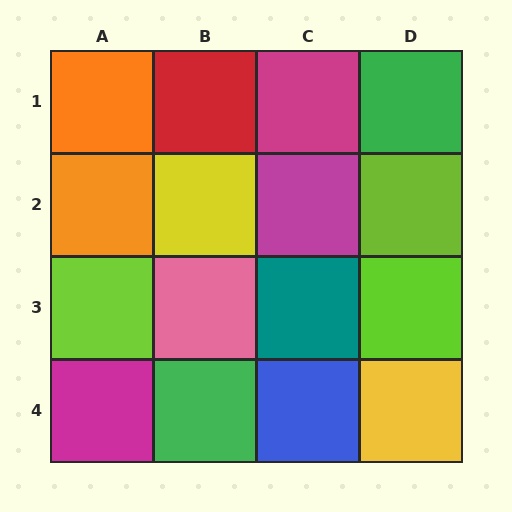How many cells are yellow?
2 cells are yellow.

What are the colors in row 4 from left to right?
Magenta, green, blue, yellow.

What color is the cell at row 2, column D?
Lime.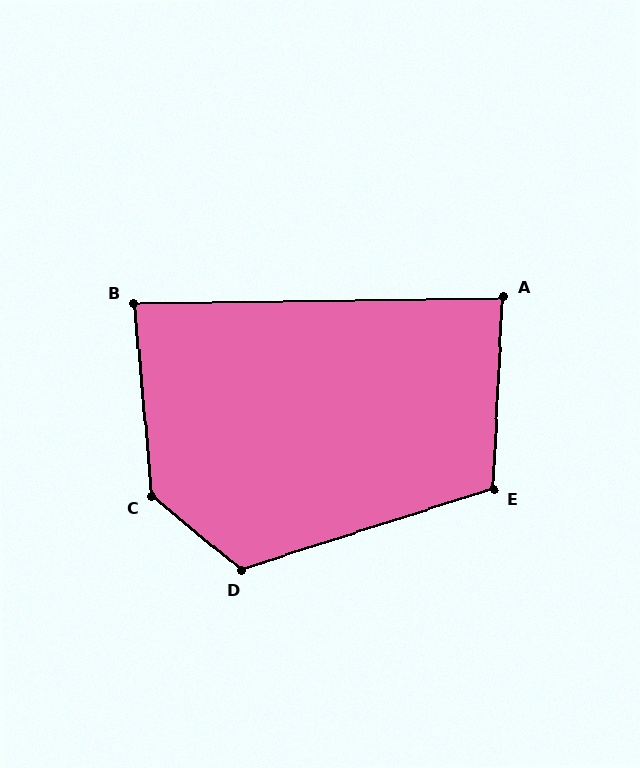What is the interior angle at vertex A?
Approximately 86 degrees (approximately right).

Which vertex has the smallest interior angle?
B, at approximately 86 degrees.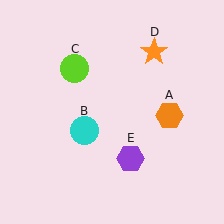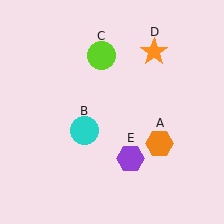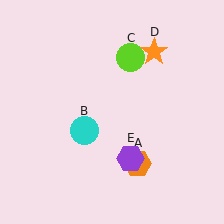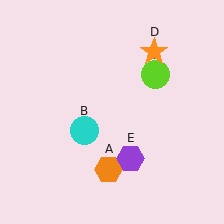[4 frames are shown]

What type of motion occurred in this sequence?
The orange hexagon (object A), lime circle (object C) rotated clockwise around the center of the scene.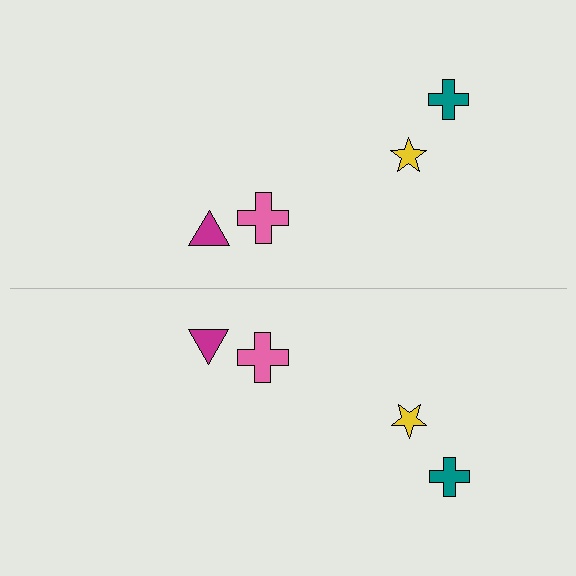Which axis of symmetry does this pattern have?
The pattern has a horizontal axis of symmetry running through the center of the image.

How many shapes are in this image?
There are 8 shapes in this image.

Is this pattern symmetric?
Yes, this pattern has bilateral (reflection) symmetry.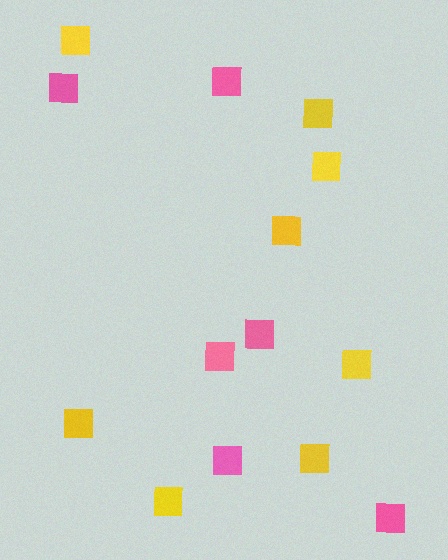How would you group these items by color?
There are 2 groups: one group of pink squares (6) and one group of yellow squares (8).